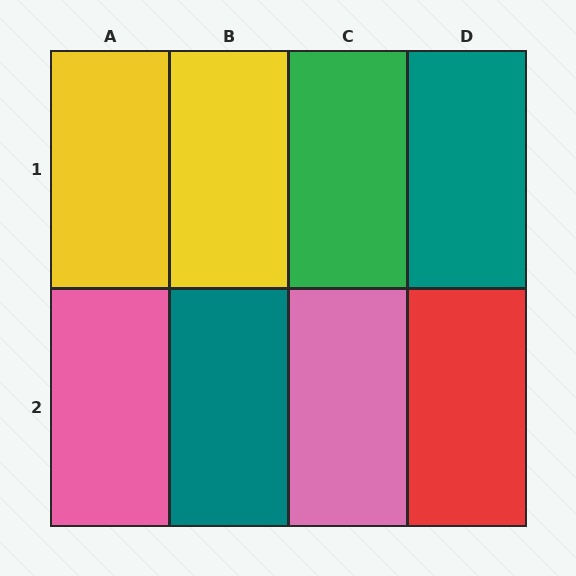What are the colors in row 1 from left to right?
Yellow, yellow, green, teal.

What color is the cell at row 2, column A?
Pink.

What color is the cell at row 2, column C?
Pink.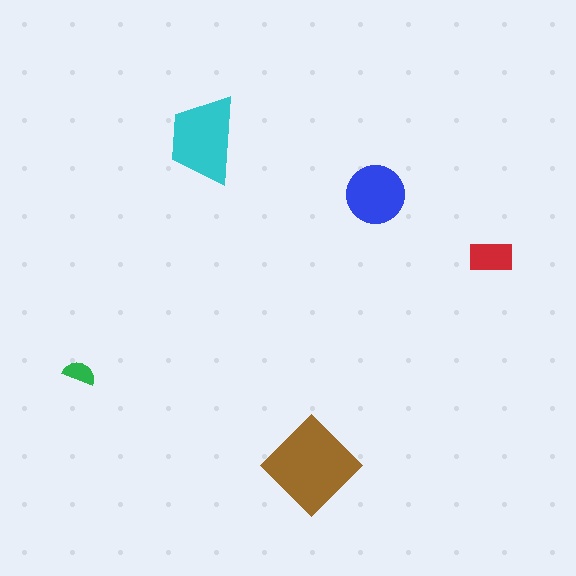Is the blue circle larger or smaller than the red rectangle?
Larger.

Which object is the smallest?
The green semicircle.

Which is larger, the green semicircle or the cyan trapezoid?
The cyan trapezoid.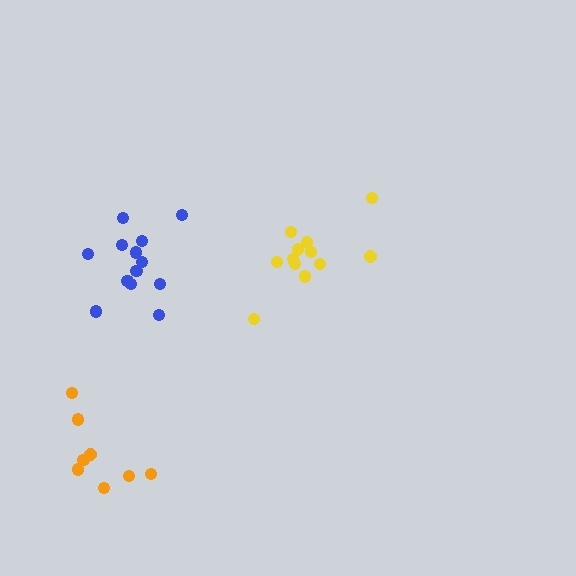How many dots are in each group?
Group 1: 13 dots, Group 2: 8 dots, Group 3: 12 dots (33 total).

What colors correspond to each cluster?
The clusters are colored: blue, orange, yellow.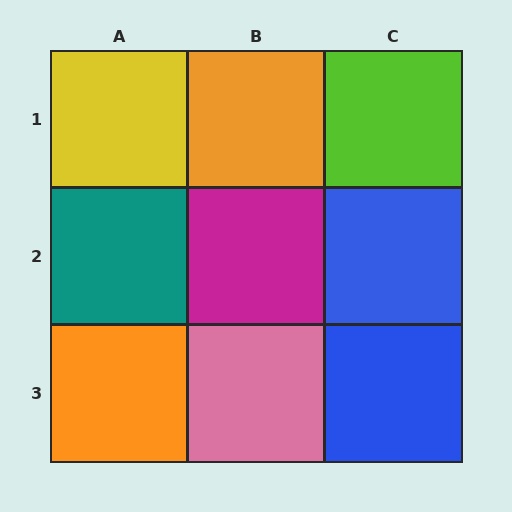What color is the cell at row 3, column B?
Pink.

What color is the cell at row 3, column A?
Orange.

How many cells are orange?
2 cells are orange.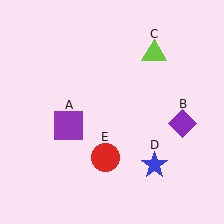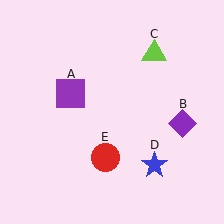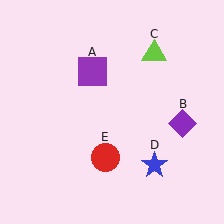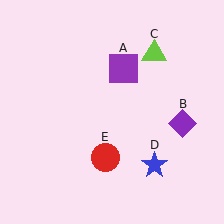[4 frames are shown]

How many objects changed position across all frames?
1 object changed position: purple square (object A).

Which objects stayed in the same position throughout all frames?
Purple diamond (object B) and lime triangle (object C) and blue star (object D) and red circle (object E) remained stationary.